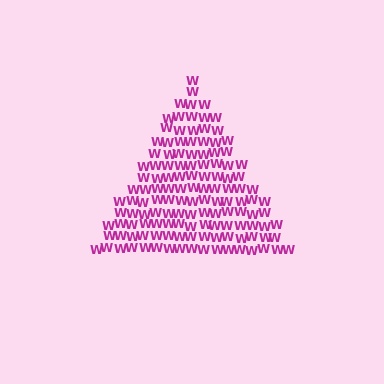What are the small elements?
The small elements are letter W's.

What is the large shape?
The large shape is a triangle.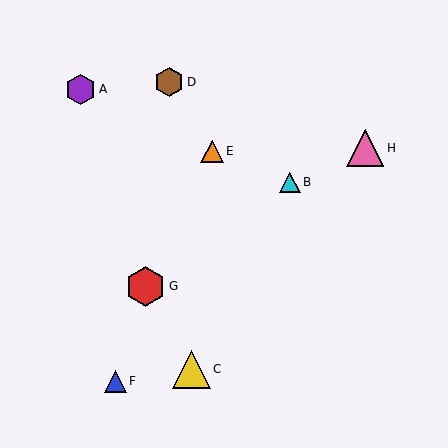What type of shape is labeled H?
Shape H is a pink triangle.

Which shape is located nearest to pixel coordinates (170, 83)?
The brown hexagon (labeled D) at (169, 82) is nearest to that location.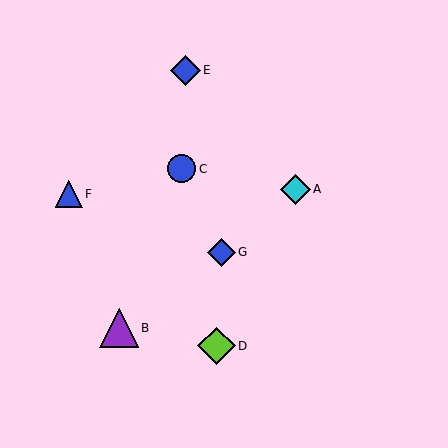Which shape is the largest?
The purple triangle (labeled B) is the largest.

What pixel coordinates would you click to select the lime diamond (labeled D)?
Click at (217, 346) to select the lime diamond D.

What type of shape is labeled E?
Shape E is a blue diamond.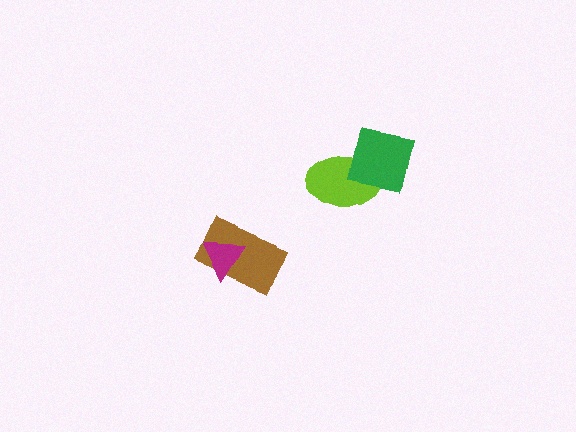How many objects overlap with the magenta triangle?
1 object overlaps with the magenta triangle.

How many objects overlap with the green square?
1 object overlaps with the green square.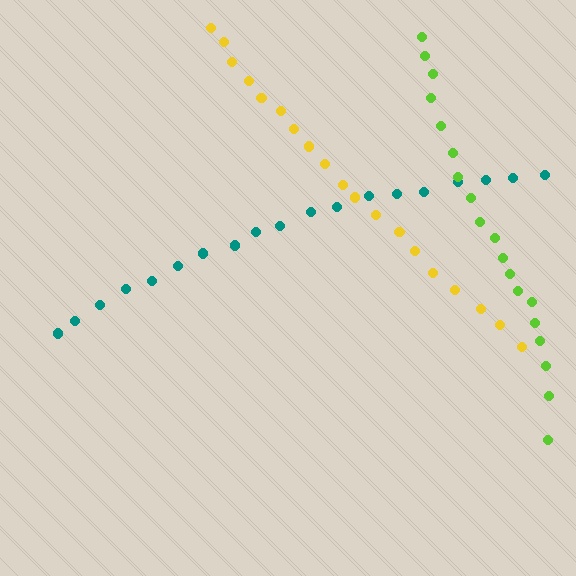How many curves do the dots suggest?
There are 3 distinct paths.